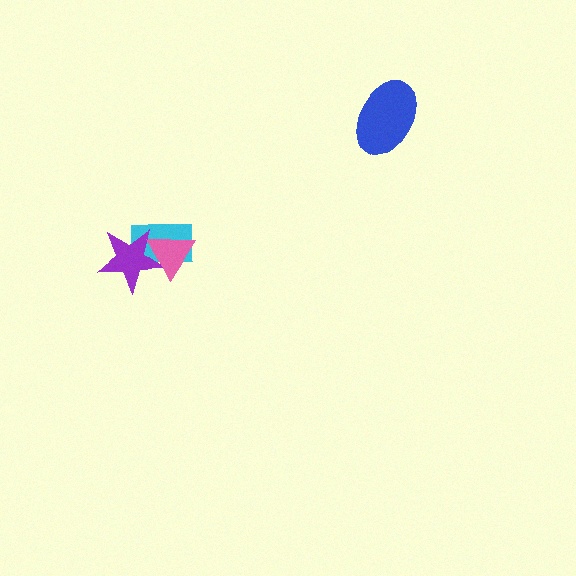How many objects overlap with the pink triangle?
2 objects overlap with the pink triangle.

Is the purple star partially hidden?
Yes, it is partially covered by another shape.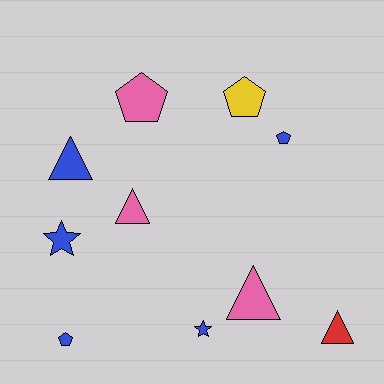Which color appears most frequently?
Blue, with 5 objects.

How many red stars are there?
There are no red stars.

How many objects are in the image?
There are 10 objects.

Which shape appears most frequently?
Triangle, with 4 objects.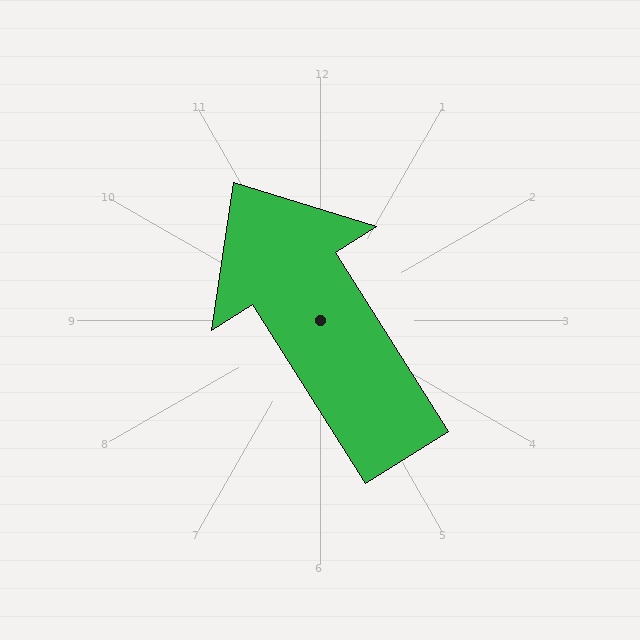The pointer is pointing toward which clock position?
Roughly 11 o'clock.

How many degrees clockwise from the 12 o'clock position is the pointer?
Approximately 328 degrees.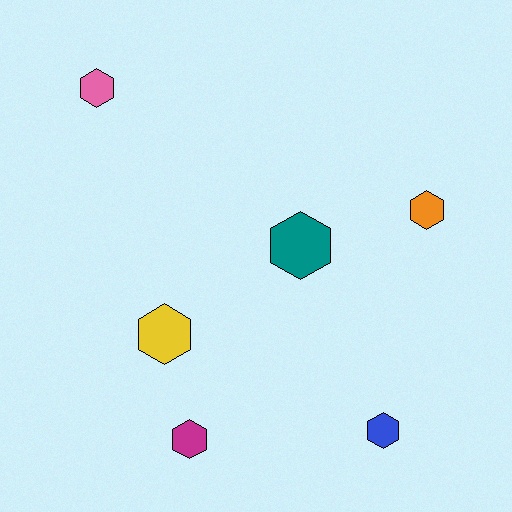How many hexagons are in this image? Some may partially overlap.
There are 6 hexagons.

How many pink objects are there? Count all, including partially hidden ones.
There is 1 pink object.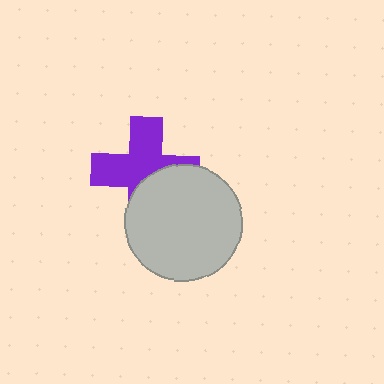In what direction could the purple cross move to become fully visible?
The purple cross could move toward the upper-left. That would shift it out from behind the light gray circle entirely.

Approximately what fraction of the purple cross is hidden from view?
Roughly 39% of the purple cross is hidden behind the light gray circle.